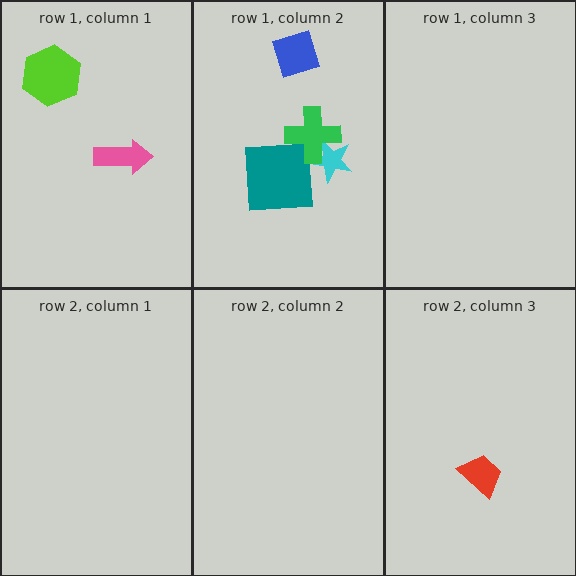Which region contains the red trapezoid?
The row 2, column 3 region.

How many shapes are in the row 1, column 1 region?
2.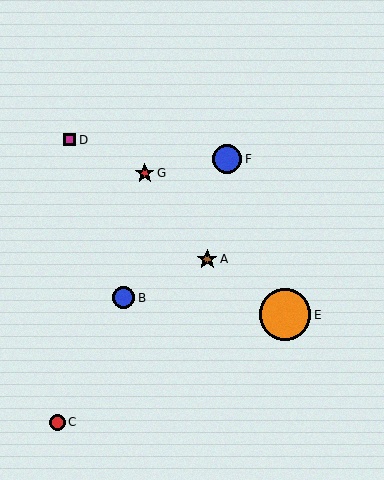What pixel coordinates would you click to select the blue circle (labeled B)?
Click at (123, 298) to select the blue circle B.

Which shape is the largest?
The orange circle (labeled E) is the largest.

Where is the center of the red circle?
The center of the red circle is at (58, 422).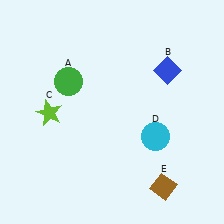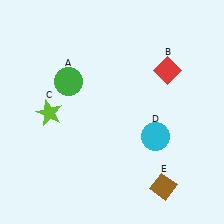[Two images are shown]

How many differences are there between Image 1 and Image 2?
There is 1 difference between the two images.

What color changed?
The diamond (B) changed from blue in Image 1 to red in Image 2.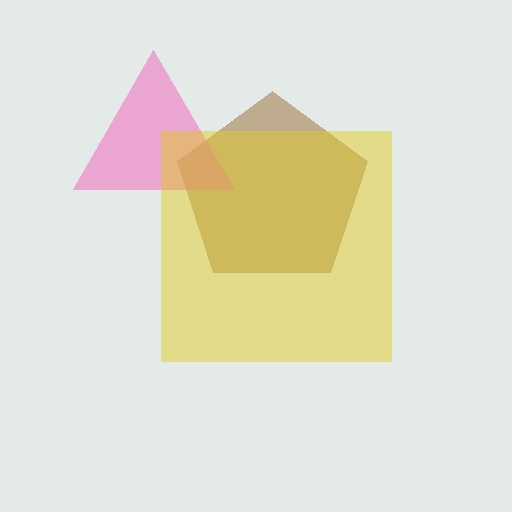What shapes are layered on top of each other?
The layered shapes are: a brown pentagon, a pink triangle, a yellow square.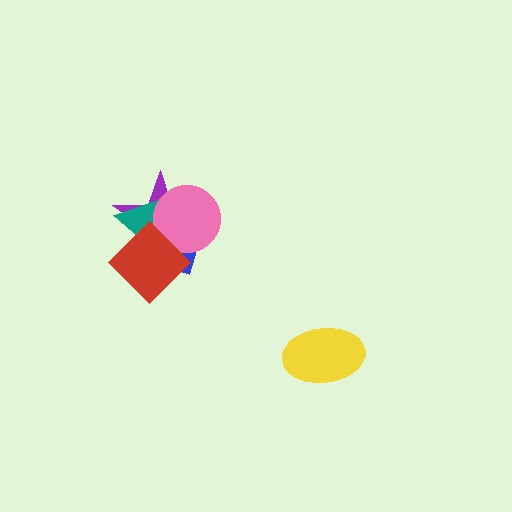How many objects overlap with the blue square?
4 objects overlap with the blue square.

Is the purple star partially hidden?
Yes, it is partially covered by another shape.